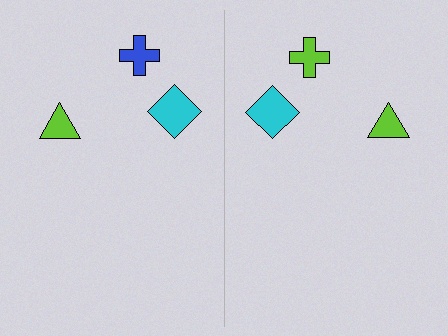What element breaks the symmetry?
The lime cross on the right side breaks the symmetry — its mirror counterpart is blue.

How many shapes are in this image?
There are 6 shapes in this image.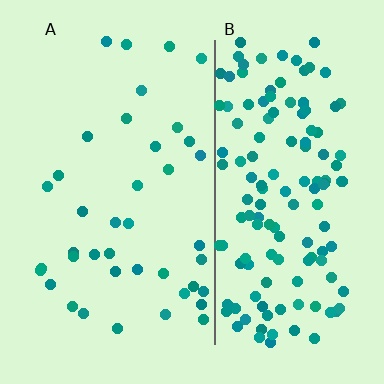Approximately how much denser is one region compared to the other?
Approximately 3.7× — region B over region A.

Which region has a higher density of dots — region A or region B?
B (the right).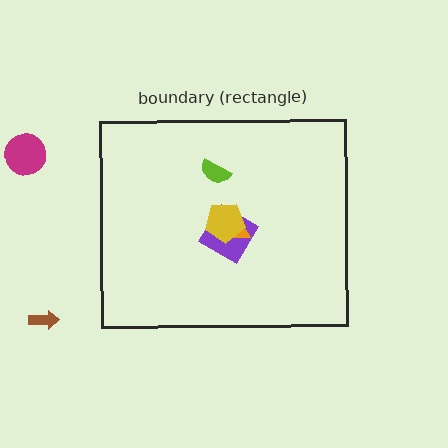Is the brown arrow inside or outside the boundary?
Outside.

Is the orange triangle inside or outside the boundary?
Inside.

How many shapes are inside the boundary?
4 inside, 2 outside.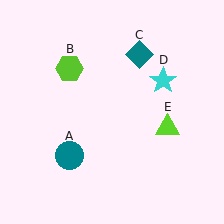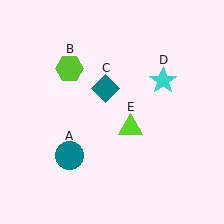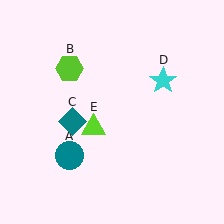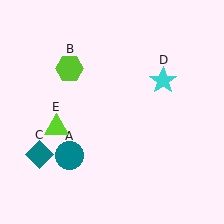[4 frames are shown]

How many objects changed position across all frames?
2 objects changed position: teal diamond (object C), lime triangle (object E).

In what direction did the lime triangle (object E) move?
The lime triangle (object E) moved left.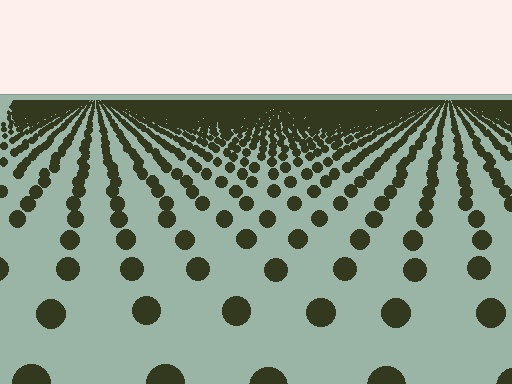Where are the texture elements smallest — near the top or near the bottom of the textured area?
Near the top.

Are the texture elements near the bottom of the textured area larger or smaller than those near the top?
Larger. Near the bottom, elements are closer to the viewer and appear at a bigger on-screen size.